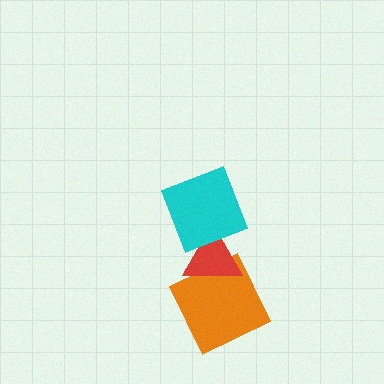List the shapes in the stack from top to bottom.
From top to bottom: the cyan square, the red triangle, the orange square.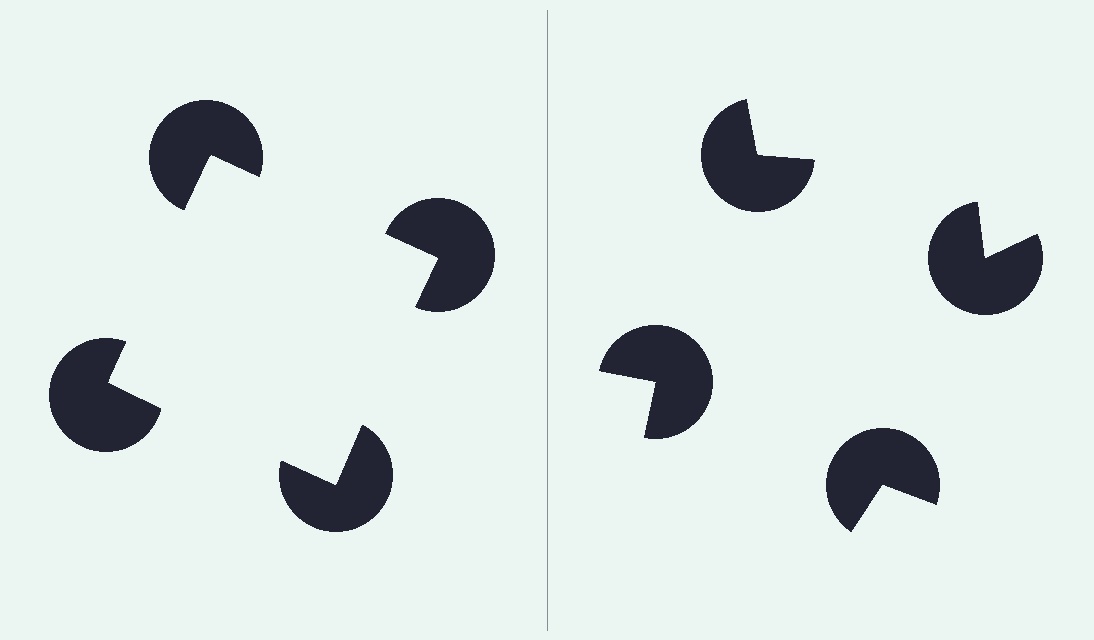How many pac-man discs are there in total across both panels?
8 — 4 on each side.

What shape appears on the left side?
An illusory square.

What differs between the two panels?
The pac-man discs are positioned identically on both sides; only the wedge orientations differ. On the left they align to a square; on the right they are misaligned.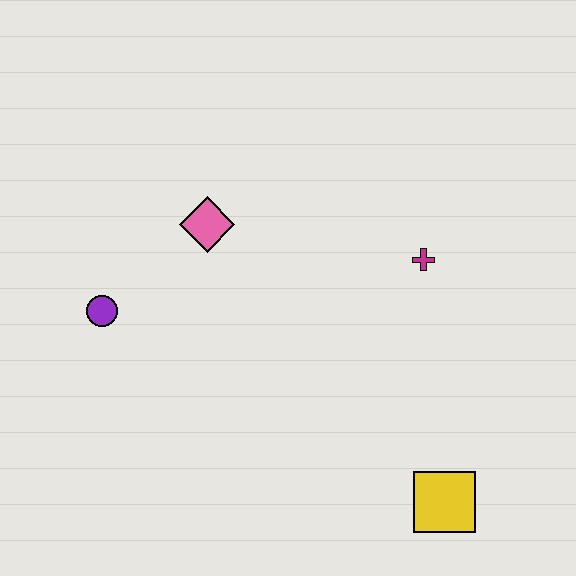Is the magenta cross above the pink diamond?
No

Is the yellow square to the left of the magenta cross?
No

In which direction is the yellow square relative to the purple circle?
The yellow square is to the right of the purple circle.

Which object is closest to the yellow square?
The magenta cross is closest to the yellow square.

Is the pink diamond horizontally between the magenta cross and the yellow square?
No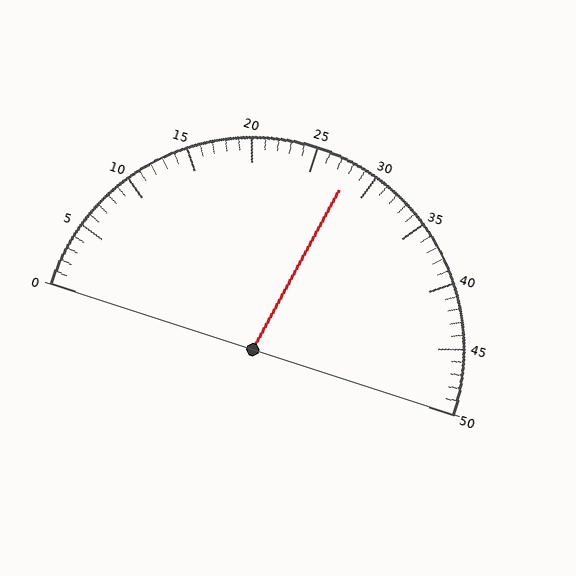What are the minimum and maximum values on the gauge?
The gauge ranges from 0 to 50.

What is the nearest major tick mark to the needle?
The nearest major tick mark is 30.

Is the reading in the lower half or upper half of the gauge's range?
The reading is in the upper half of the range (0 to 50).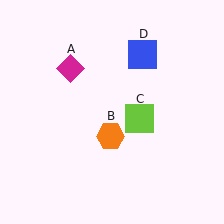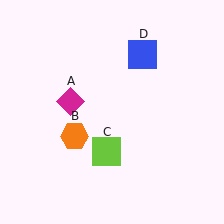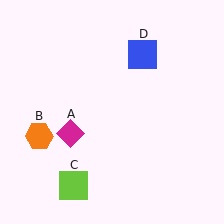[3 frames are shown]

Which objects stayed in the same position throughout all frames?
Blue square (object D) remained stationary.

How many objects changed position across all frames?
3 objects changed position: magenta diamond (object A), orange hexagon (object B), lime square (object C).